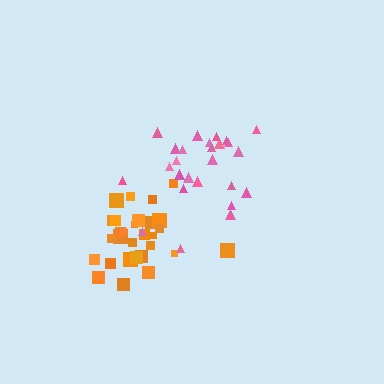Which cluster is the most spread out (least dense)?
Pink.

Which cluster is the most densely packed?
Orange.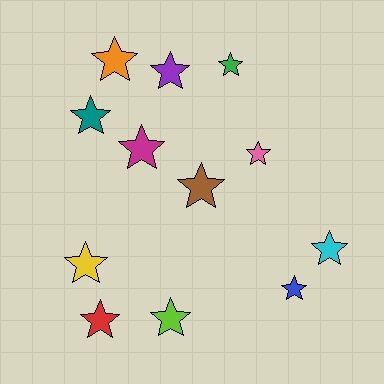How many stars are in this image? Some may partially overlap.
There are 12 stars.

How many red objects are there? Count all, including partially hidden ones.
There is 1 red object.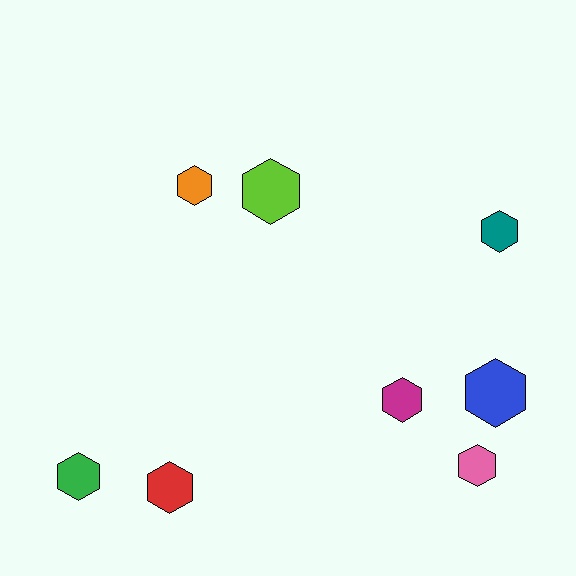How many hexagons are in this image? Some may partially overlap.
There are 8 hexagons.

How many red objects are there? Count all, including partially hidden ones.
There is 1 red object.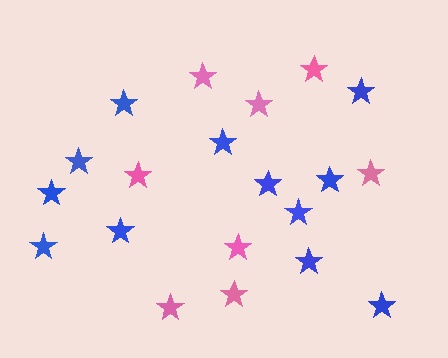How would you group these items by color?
There are 2 groups: one group of blue stars (12) and one group of pink stars (8).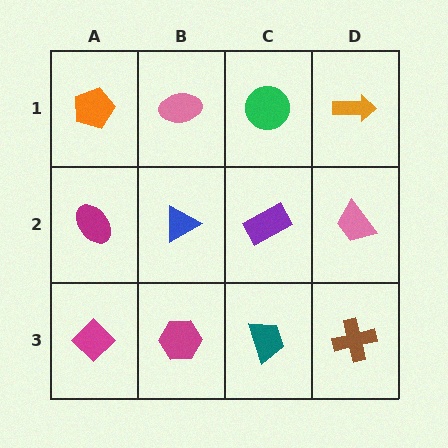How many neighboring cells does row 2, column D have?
3.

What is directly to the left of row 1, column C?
A pink ellipse.